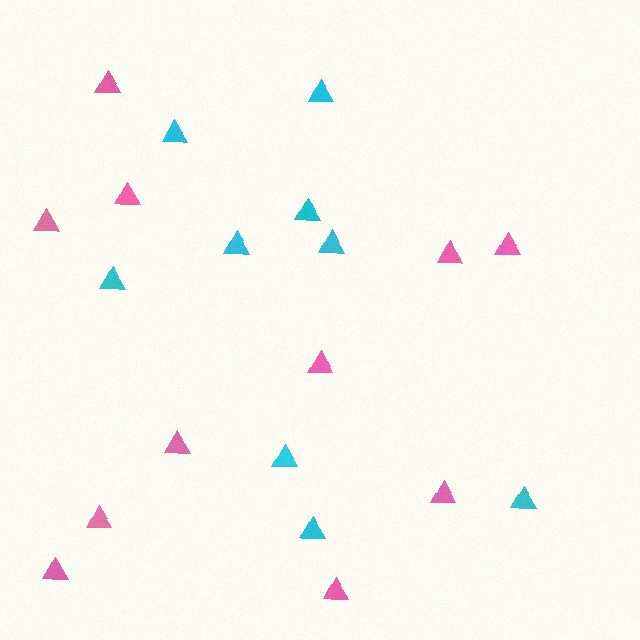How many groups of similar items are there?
There are 2 groups: one group of cyan triangles (9) and one group of pink triangles (11).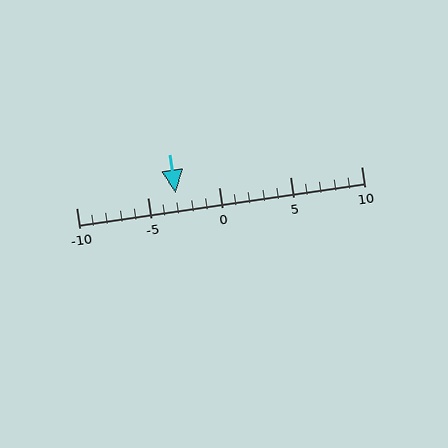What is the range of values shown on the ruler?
The ruler shows values from -10 to 10.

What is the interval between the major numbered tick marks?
The major tick marks are spaced 5 units apart.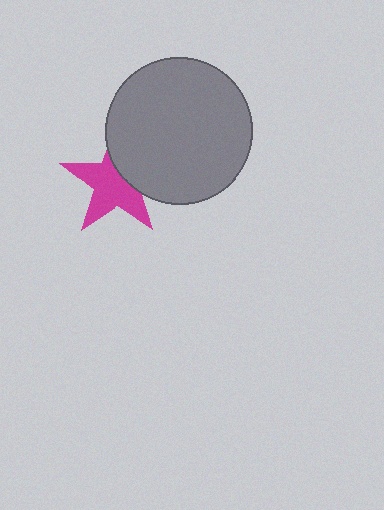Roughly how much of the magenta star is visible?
About half of it is visible (roughly 65%).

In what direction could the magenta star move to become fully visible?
The magenta star could move toward the lower-left. That would shift it out from behind the gray circle entirely.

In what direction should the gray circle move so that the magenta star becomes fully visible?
The gray circle should move toward the upper-right. That is the shortest direction to clear the overlap and leave the magenta star fully visible.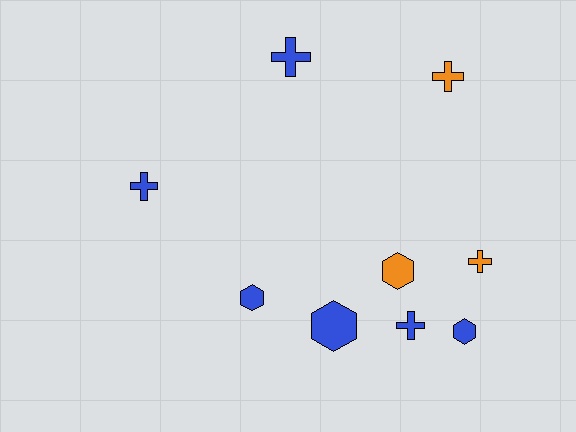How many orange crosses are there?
There are 2 orange crosses.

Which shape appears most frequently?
Cross, with 5 objects.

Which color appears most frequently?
Blue, with 6 objects.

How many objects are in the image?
There are 9 objects.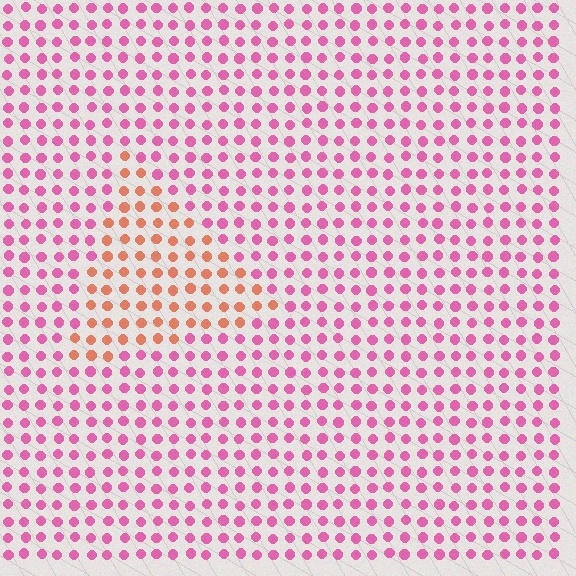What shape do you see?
I see a triangle.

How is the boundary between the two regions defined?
The boundary is defined purely by a slight shift in hue (about 48 degrees). Spacing, size, and orientation are identical on both sides.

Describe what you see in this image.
The image is filled with small pink elements in a uniform arrangement. A triangle-shaped region is visible where the elements are tinted to a slightly different hue, forming a subtle color boundary.